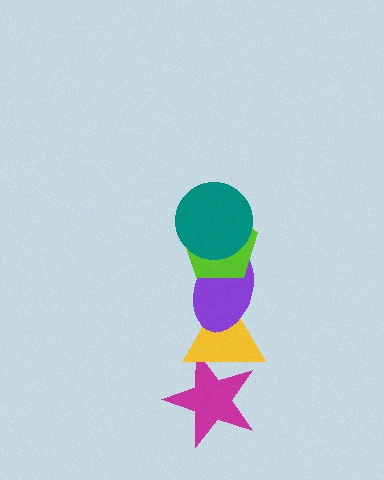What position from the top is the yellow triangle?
The yellow triangle is 4th from the top.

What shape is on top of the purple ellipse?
The lime pentagon is on top of the purple ellipse.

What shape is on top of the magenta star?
The yellow triangle is on top of the magenta star.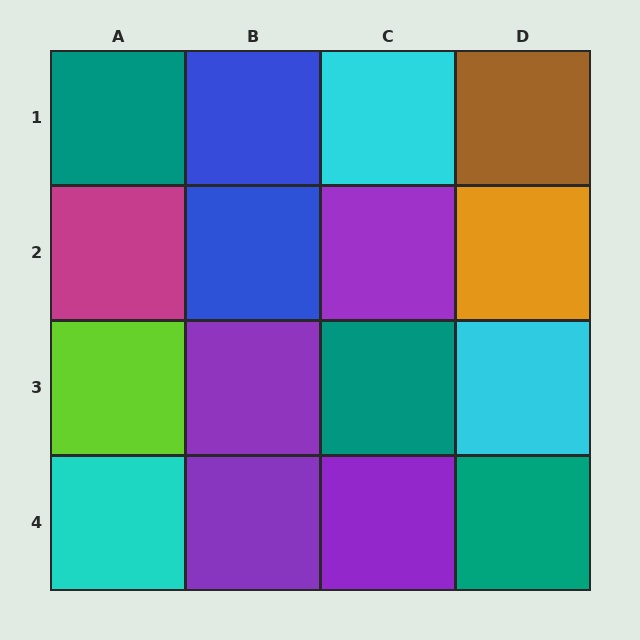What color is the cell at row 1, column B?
Blue.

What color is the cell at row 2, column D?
Orange.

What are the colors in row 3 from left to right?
Lime, purple, teal, cyan.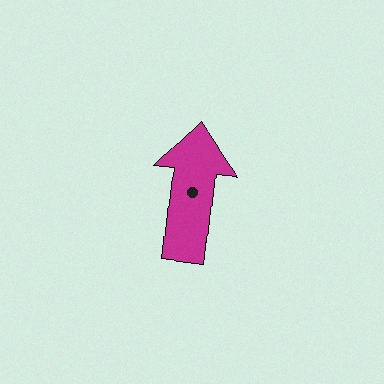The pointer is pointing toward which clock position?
Roughly 12 o'clock.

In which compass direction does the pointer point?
North.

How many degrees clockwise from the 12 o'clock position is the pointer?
Approximately 6 degrees.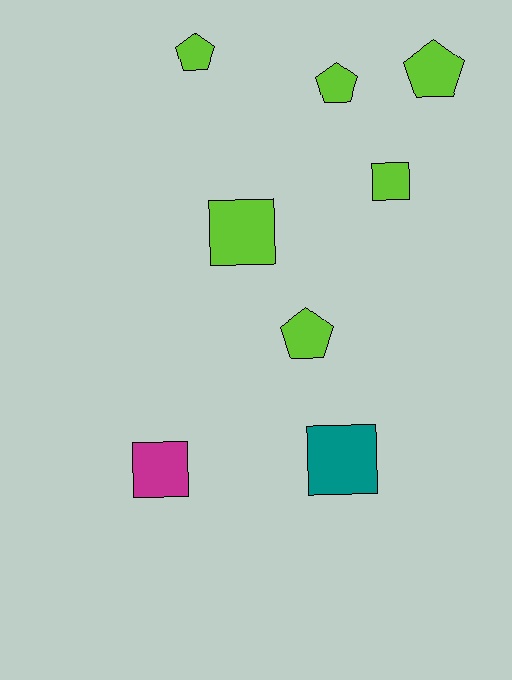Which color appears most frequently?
Lime, with 6 objects.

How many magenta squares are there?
There is 1 magenta square.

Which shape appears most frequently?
Pentagon, with 4 objects.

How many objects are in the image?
There are 8 objects.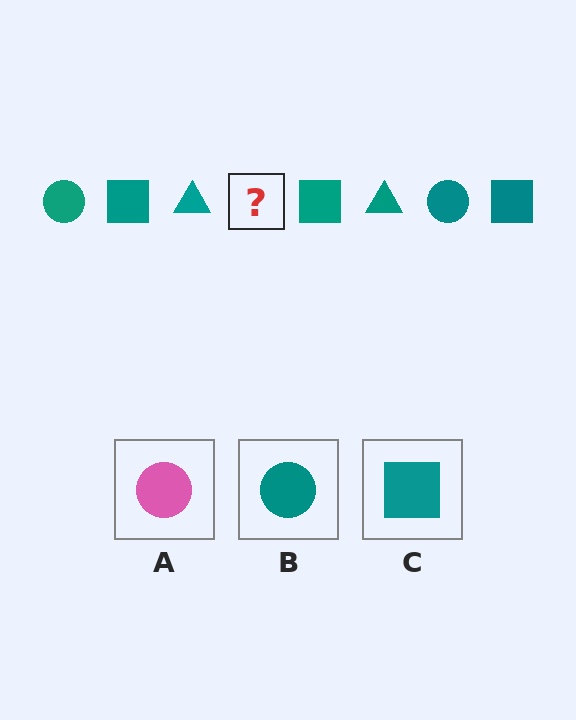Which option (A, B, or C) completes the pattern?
B.